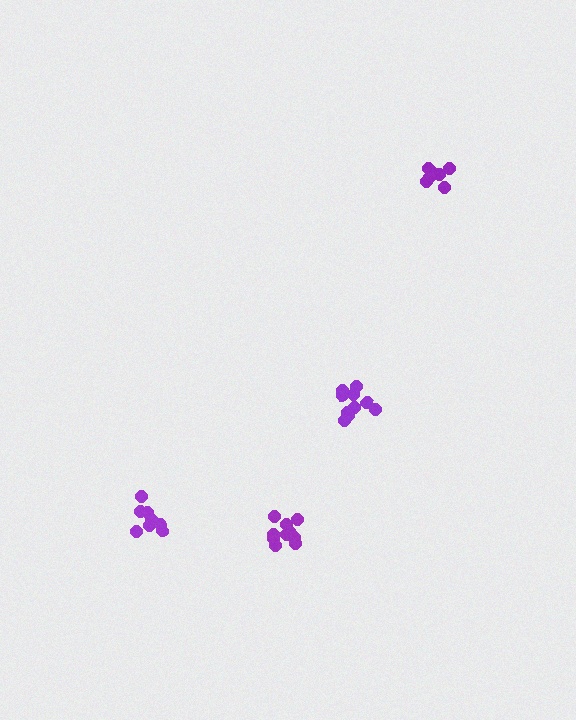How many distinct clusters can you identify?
There are 4 distinct clusters.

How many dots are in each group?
Group 1: 11 dots, Group 2: 10 dots, Group 3: 7 dots, Group 4: 9 dots (37 total).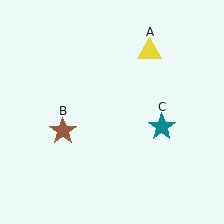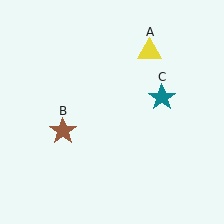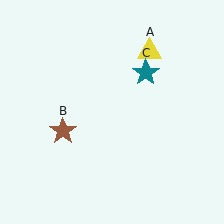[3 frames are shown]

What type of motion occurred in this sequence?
The teal star (object C) rotated counterclockwise around the center of the scene.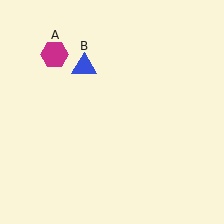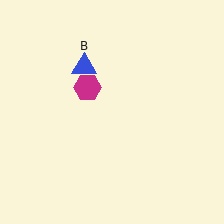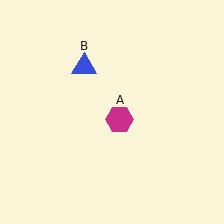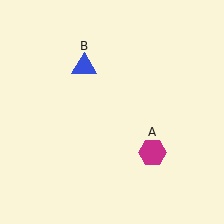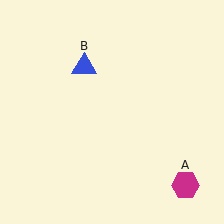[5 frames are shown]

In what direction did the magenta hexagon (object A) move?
The magenta hexagon (object A) moved down and to the right.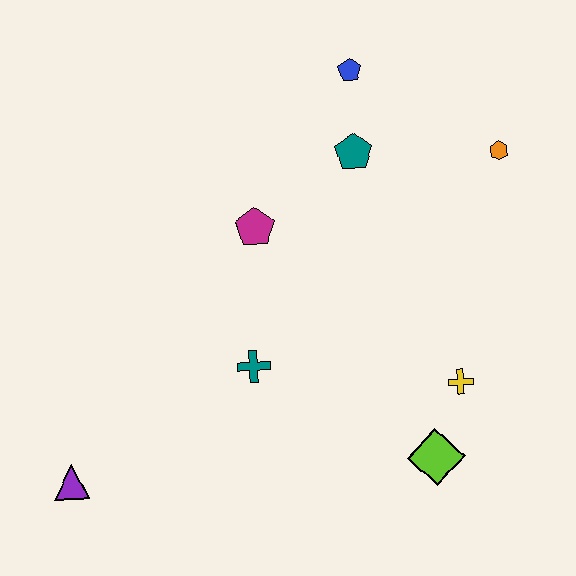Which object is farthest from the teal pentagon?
The purple triangle is farthest from the teal pentagon.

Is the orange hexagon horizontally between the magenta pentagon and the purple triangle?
No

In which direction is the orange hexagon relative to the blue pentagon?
The orange hexagon is to the right of the blue pentagon.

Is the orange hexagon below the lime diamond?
No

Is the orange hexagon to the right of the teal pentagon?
Yes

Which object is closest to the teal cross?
The magenta pentagon is closest to the teal cross.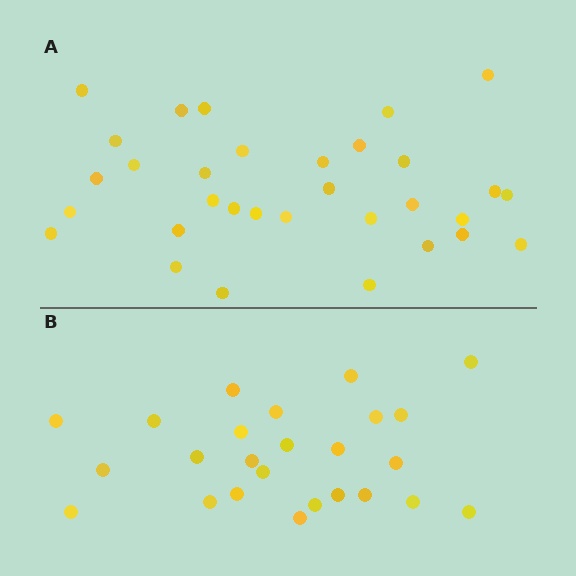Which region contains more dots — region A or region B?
Region A (the top region) has more dots.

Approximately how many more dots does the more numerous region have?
Region A has roughly 8 or so more dots than region B.